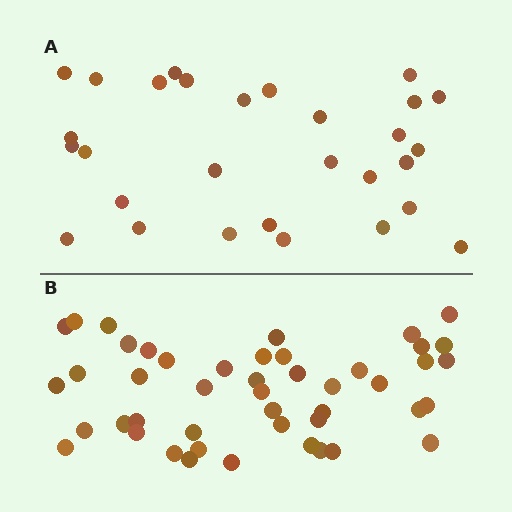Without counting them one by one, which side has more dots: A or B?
Region B (the bottom region) has more dots.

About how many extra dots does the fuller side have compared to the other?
Region B has approximately 15 more dots than region A.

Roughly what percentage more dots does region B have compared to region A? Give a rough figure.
About 60% more.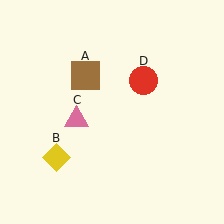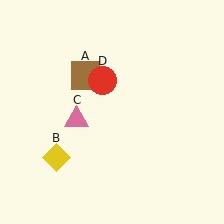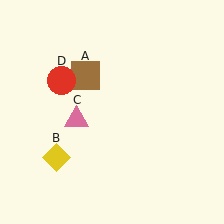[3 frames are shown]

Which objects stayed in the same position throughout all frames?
Brown square (object A) and yellow diamond (object B) and pink triangle (object C) remained stationary.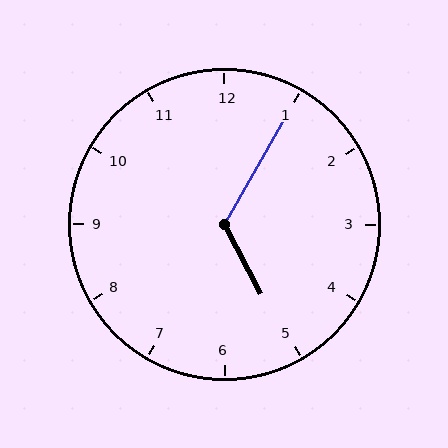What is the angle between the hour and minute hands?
Approximately 122 degrees.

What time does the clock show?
5:05.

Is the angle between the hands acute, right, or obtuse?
It is obtuse.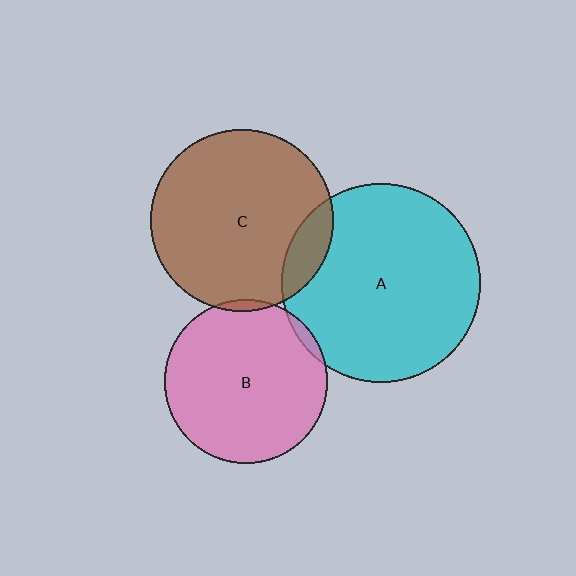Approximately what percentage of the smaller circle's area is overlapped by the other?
Approximately 10%.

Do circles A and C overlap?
Yes.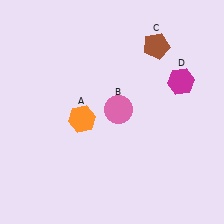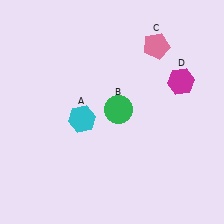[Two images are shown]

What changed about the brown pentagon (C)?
In Image 1, C is brown. In Image 2, it changed to pink.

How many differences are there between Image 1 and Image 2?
There are 3 differences between the two images.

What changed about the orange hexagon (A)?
In Image 1, A is orange. In Image 2, it changed to cyan.